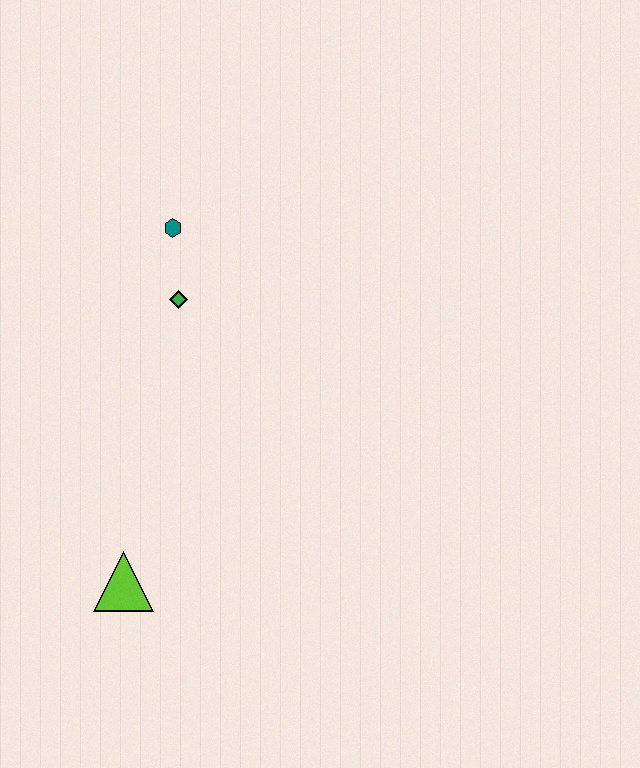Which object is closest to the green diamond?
The teal hexagon is closest to the green diamond.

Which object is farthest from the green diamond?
The lime triangle is farthest from the green diamond.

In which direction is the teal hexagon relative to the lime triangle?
The teal hexagon is above the lime triangle.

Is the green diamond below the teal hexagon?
Yes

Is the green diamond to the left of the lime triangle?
No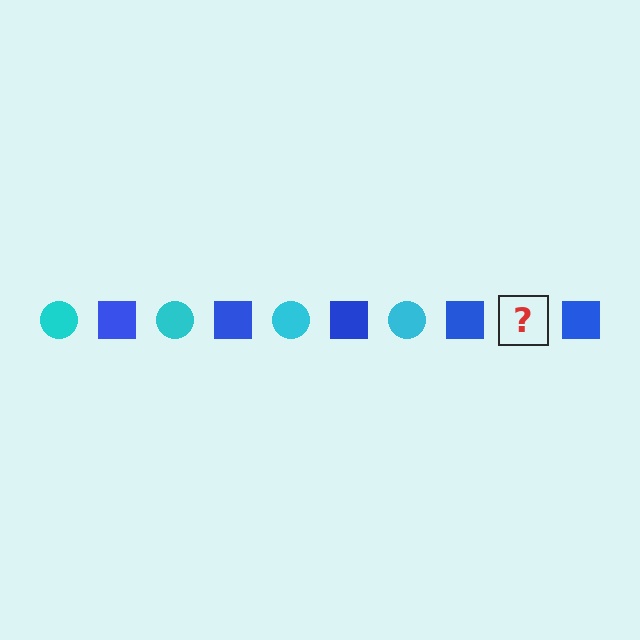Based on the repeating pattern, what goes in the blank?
The blank should be a cyan circle.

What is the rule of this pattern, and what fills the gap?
The rule is that the pattern alternates between cyan circle and blue square. The gap should be filled with a cyan circle.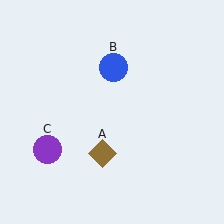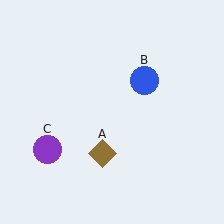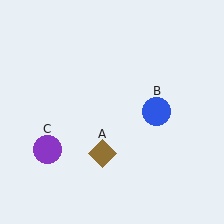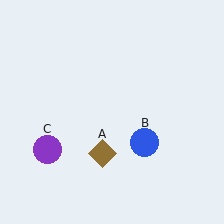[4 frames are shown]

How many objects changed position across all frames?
1 object changed position: blue circle (object B).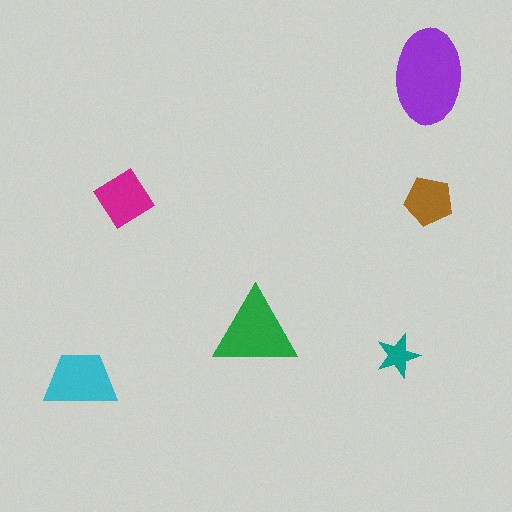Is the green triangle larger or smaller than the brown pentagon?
Larger.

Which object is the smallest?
The teal star.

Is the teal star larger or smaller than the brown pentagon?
Smaller.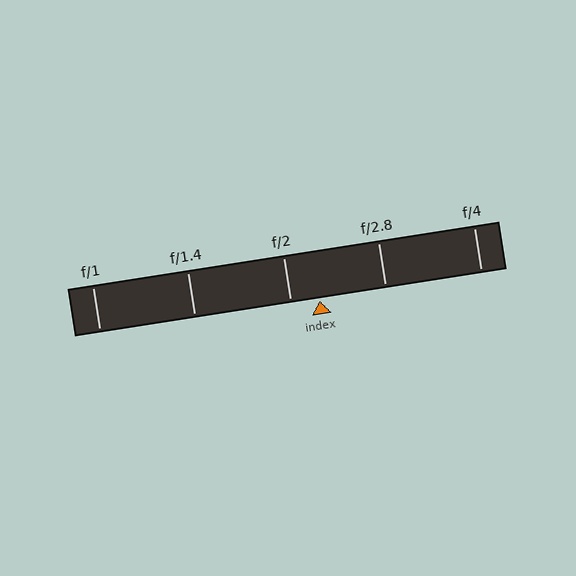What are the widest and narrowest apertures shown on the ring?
The widest aperture shown is f/1 and the narrowest is f/4.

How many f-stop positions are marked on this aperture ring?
There are 5 f-stop positions marked.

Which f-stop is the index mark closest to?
The index mark is closest to f/2.